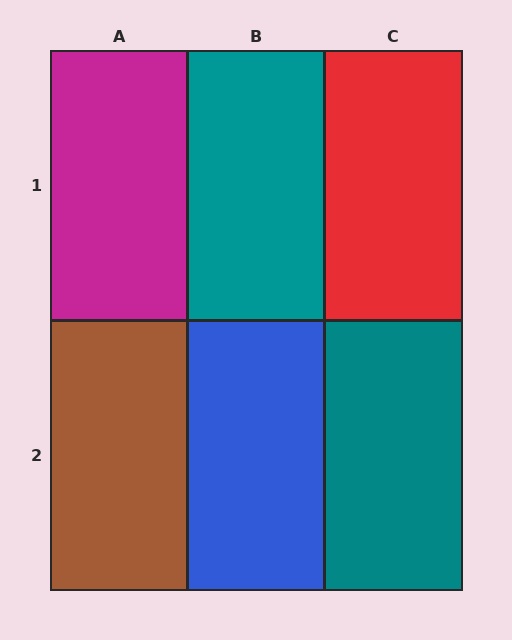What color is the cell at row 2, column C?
Teal.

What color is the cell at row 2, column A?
Brown.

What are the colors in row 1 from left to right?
Magenta, teal, red.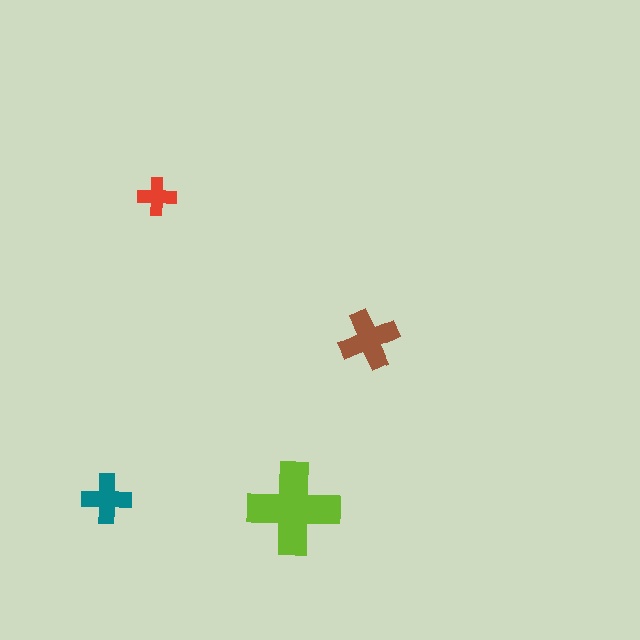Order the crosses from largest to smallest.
the lime one, the brown one, the teal one, the red one.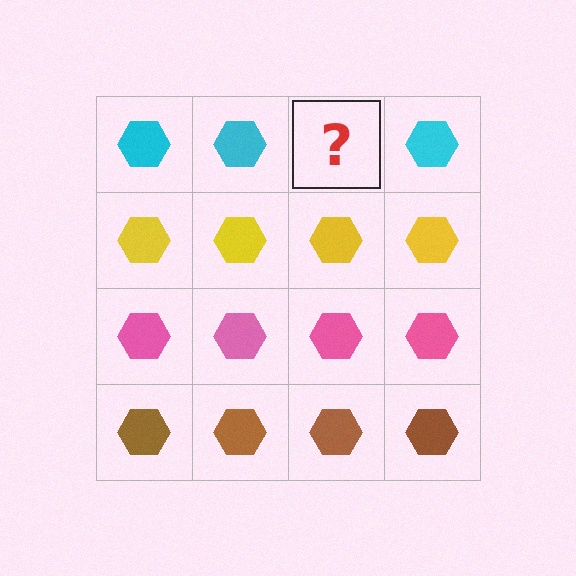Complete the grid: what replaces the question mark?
The question mark should be replaced with a cyan hexagon.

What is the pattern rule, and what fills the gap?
The rule is that each row has a consistent color. The gap should be filled with a cyan hexagon.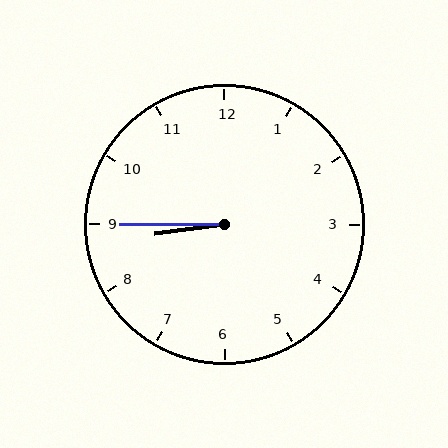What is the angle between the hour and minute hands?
Approximately 8 degrees.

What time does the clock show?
8:45.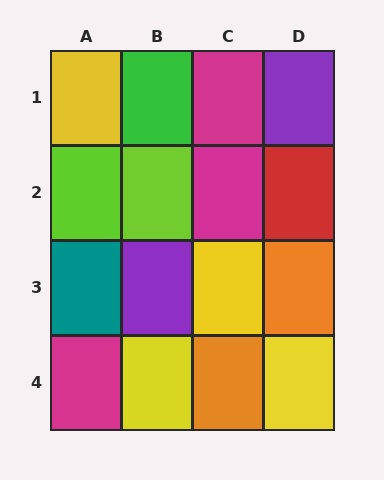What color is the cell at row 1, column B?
Green.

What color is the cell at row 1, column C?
Magenta.